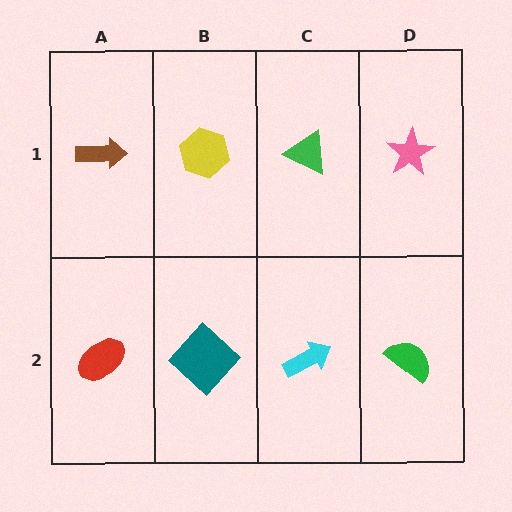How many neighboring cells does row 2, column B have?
3.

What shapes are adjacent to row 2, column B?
A yellow hexagon (row 1, column B), a red ellipse (row 2, column A), a cyan arrow (row 2, column C).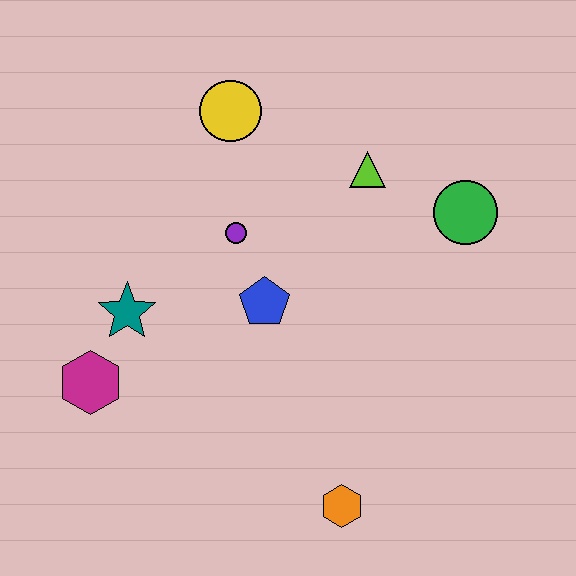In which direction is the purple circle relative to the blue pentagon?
The purple circle is above the blue pentagon.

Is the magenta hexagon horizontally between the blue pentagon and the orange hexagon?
No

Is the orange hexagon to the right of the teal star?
Yes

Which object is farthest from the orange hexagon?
The yellow circle is farthest from the orange hexagon.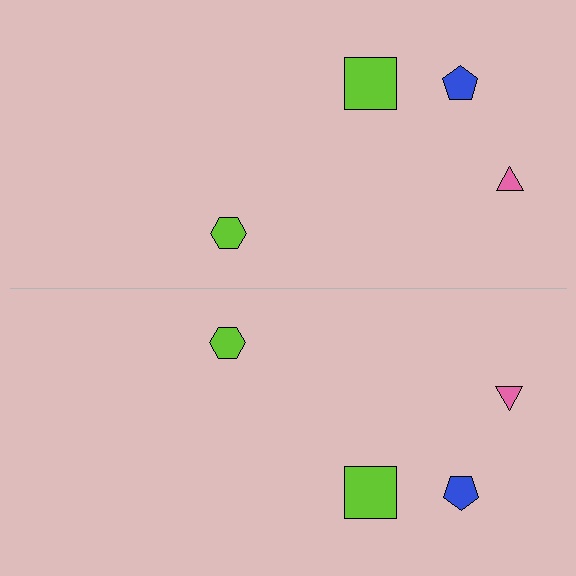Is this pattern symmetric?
Yes, this pattern has bilateral (reflection) symmetry.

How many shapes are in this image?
There are 8 shapes in this image.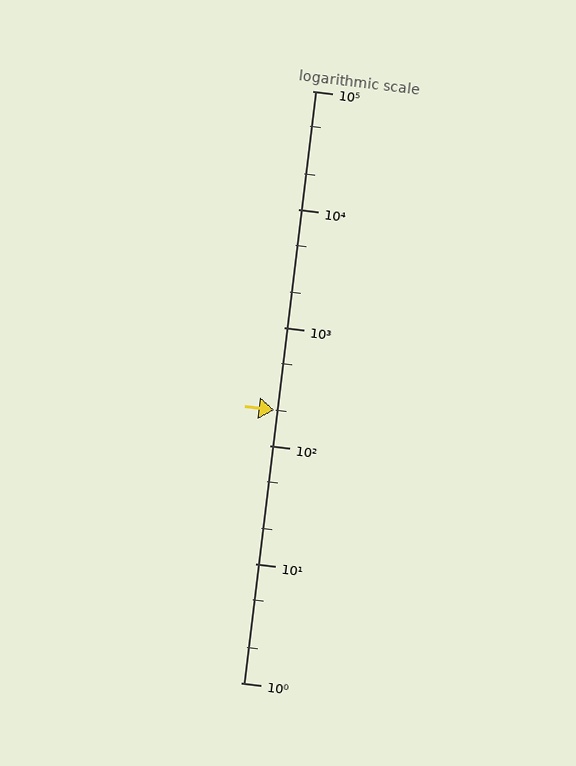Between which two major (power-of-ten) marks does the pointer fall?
The pointer is between 100 and 1000.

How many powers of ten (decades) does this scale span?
The scale spans 5 decades, from 1 to 100000.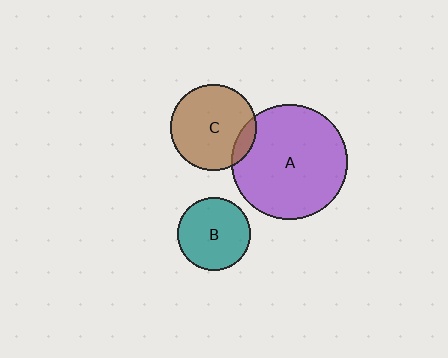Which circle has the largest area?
Circle A (purple).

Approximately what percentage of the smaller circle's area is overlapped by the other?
Approximately 10%.